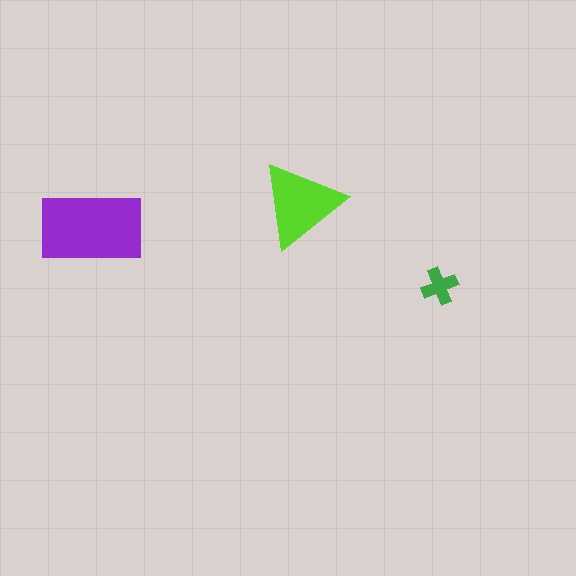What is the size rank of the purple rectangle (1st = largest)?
1st.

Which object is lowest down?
The green cross is bottommost.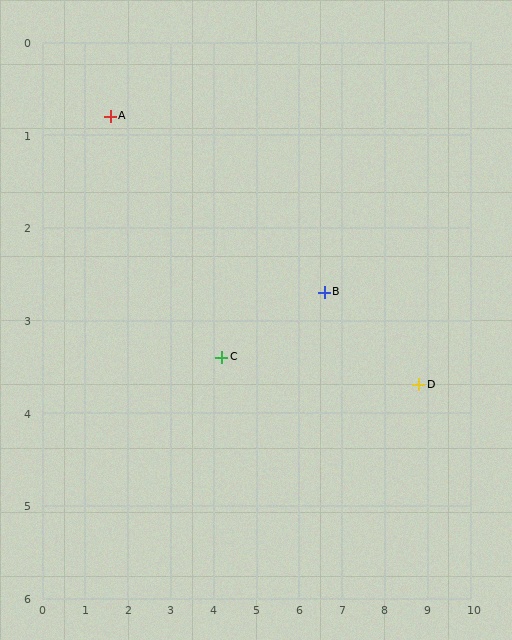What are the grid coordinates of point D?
Point D is at approximately (8.8, 3.7).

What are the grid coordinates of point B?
Point B is at approximately (6.6, 2.7).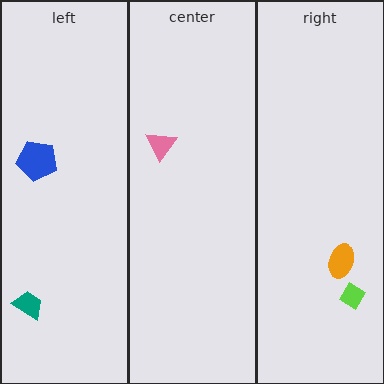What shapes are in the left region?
The teal trapezoid, the blue pentagon.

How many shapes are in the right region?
2.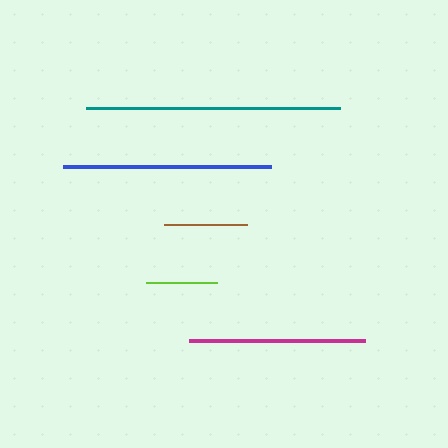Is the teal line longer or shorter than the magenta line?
The teal line is longer than the magenta line.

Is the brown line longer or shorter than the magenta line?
The magenta line is longer than the brown line.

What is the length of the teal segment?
The teal segment is approximately 254 pixels long.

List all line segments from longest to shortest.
From longest to shortest: teal, blue, magenta, brown, lime.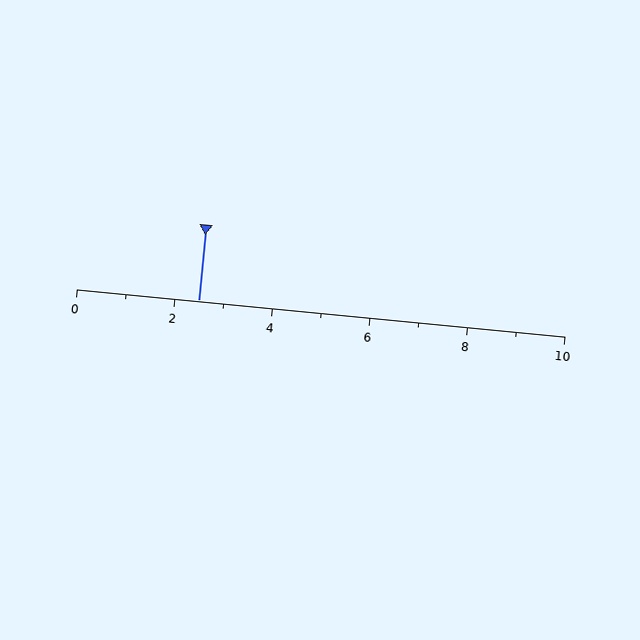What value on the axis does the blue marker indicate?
The marker indicates approximately 2.5.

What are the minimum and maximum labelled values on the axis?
The axis runs from 0 to 10.